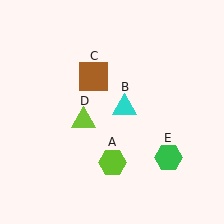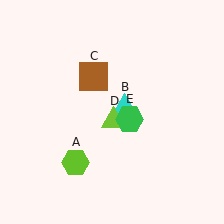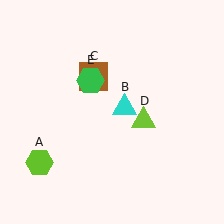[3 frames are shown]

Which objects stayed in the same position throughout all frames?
Cyan triangle (object B) and brown square (object C) remained stationary.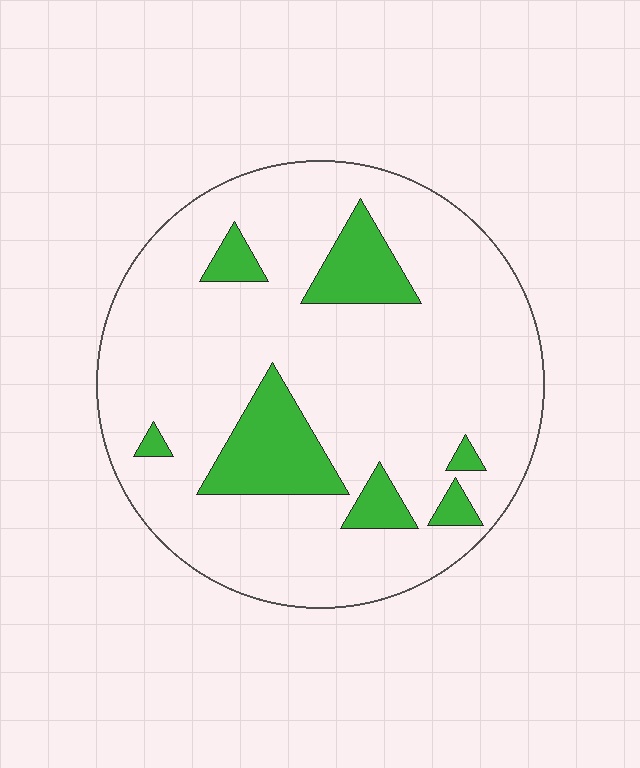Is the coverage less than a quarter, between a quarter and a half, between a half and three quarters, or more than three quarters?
Less than a quarter.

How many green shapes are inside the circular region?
7.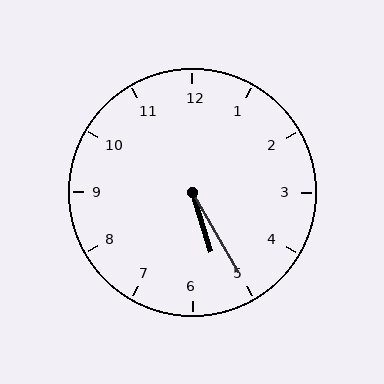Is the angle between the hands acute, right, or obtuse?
It is acute.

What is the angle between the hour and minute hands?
Approximately 12 degrees.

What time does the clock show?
5:25.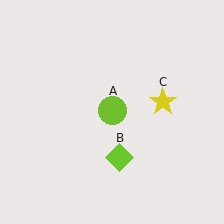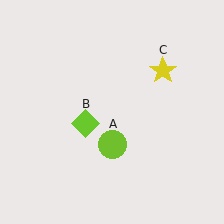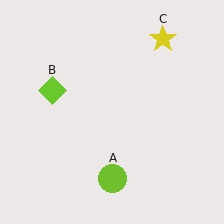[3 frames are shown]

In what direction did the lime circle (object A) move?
The lime circle (object A) moved down.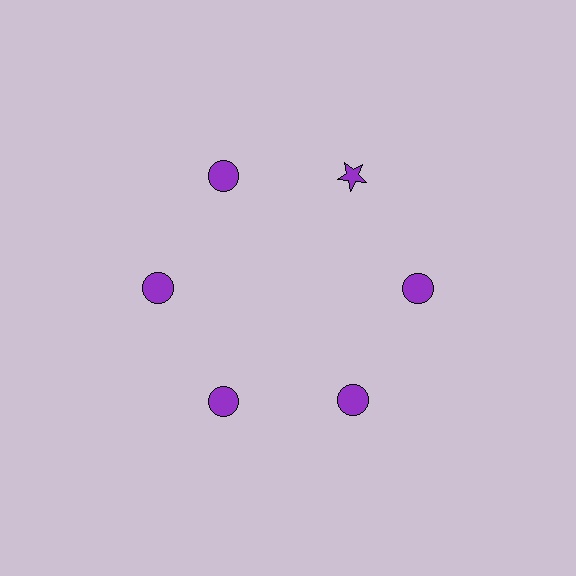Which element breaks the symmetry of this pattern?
The purple star at roughly the 1 o'clock position breaks the symmetry. All other shapes are purple circles.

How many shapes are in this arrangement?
There are 6 shapes arranged in a ring pattern.